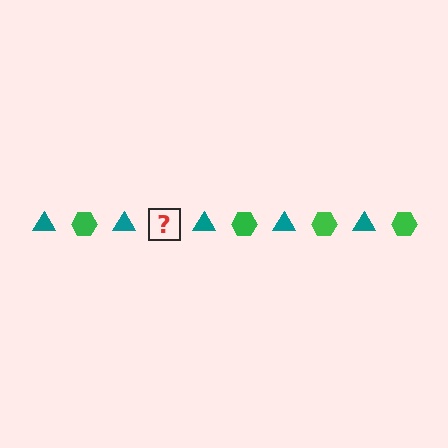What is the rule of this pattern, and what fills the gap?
The rule is that the pattern alternates between teal triangle and green hexagon. The gap should be filled with a green hexagon.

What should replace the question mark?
The question mark should be replaced with a green hexagon.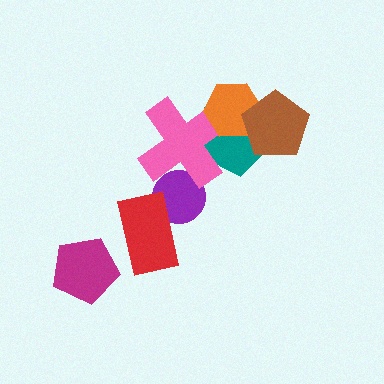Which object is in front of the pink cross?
The orange hexagon is in front of the pink cross.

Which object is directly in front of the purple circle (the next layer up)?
The red rectangle is directly in front of the purple circle.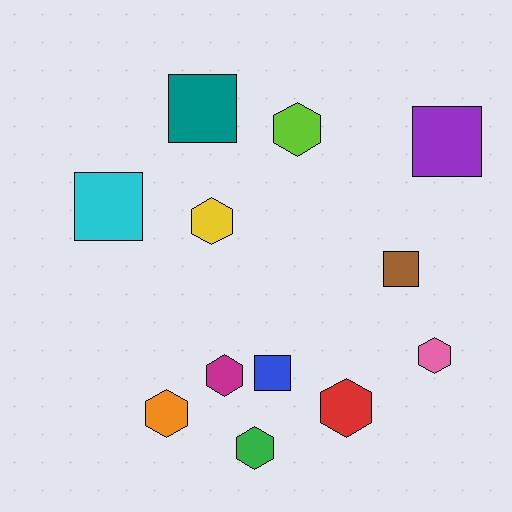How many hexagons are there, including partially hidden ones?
There are 7 hexagons.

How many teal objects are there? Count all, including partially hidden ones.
There is 1 teal object.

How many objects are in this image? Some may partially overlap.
There are 12 objects.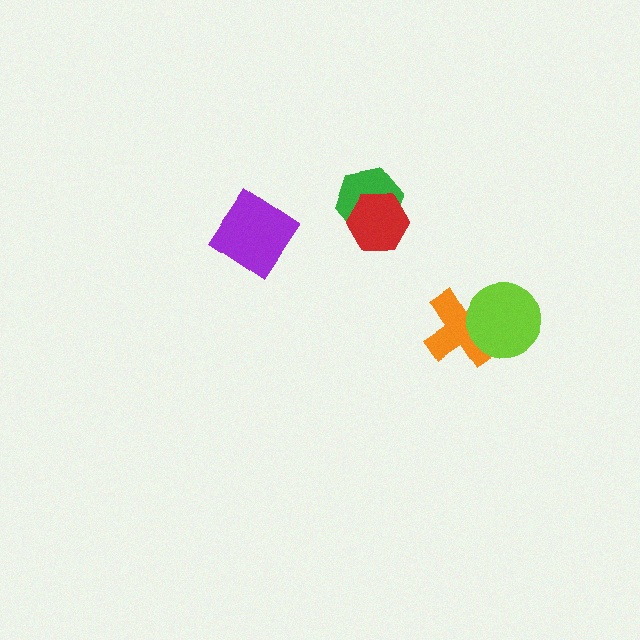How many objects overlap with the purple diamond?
0 objects overlap with the purple diamond.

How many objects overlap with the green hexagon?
1 object overlaps with the green hexagon.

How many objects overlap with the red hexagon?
1 object overlaps with the red hexagon.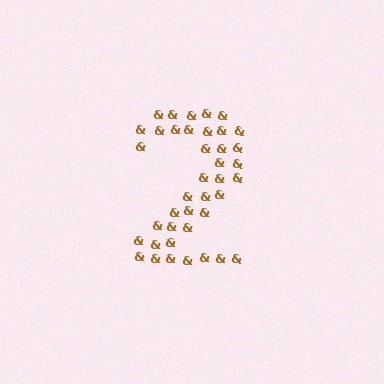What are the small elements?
The small elements are ampersands.